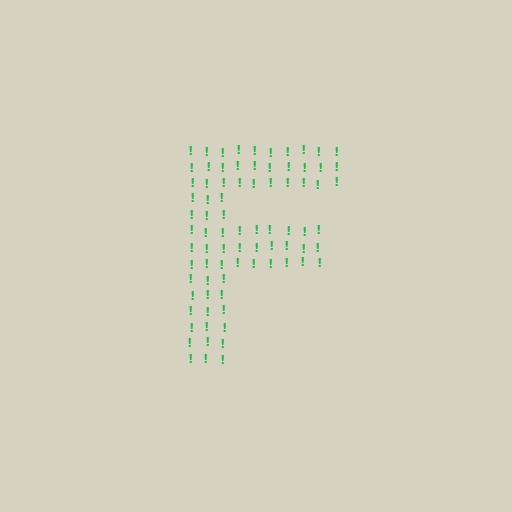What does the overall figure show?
The overall figure shows the letter F.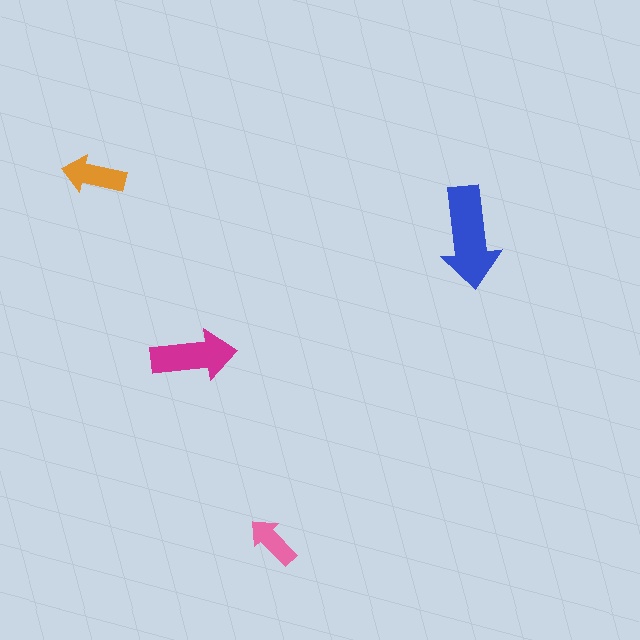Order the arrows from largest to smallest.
the blue one, the magenta one, the orange one, the pink one.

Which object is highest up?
The orange arrow is topmost.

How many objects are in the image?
There are 4 objects in the image.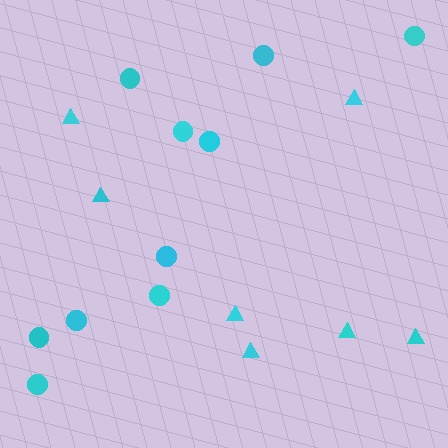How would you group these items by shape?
There are 2 groups: one group of circles (10) and one group of triangles (7).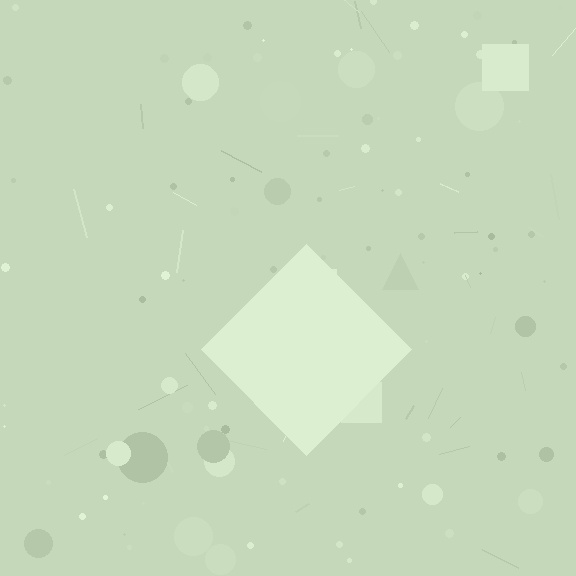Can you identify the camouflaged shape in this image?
The camouflaged shape is a diamond.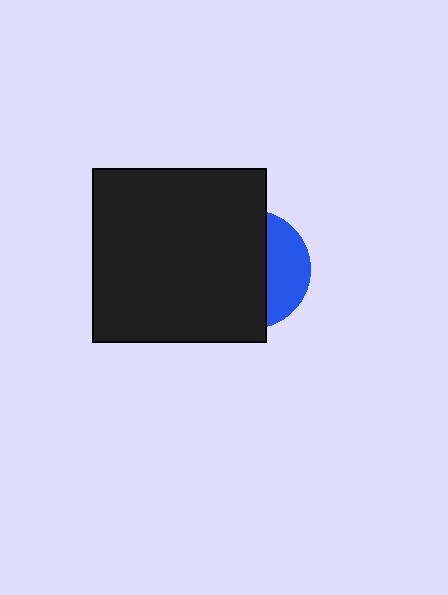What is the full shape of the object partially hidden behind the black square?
The partially hidden object is a blue circle.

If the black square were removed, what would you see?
You would see the complete blue circle.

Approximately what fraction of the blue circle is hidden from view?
Roughly 67% of the blue circle is hidden behind the black square.